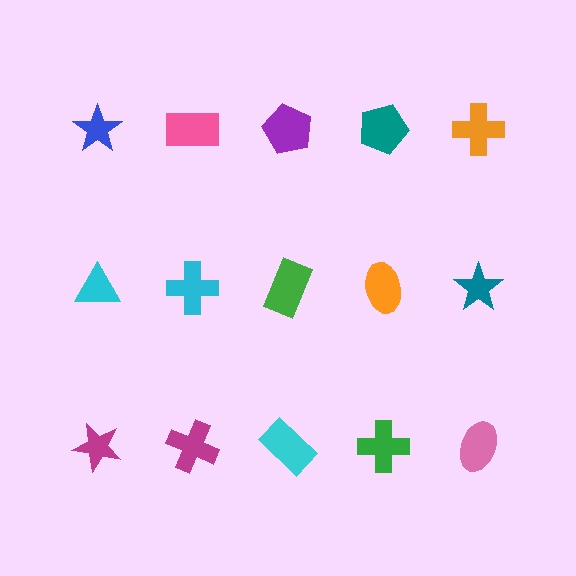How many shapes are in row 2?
5 shapes.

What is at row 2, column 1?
A cyan triangle.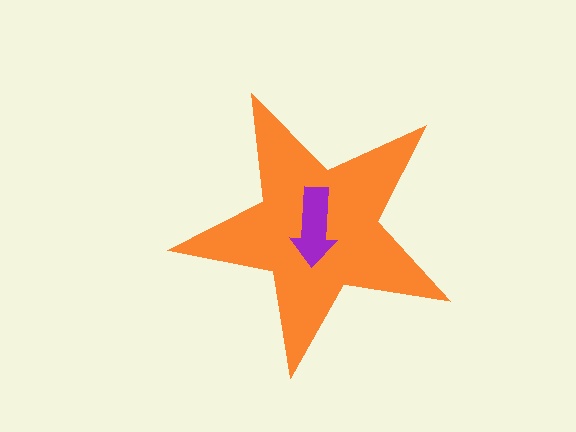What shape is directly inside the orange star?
The purple arrow.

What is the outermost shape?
The orange star.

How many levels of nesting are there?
2.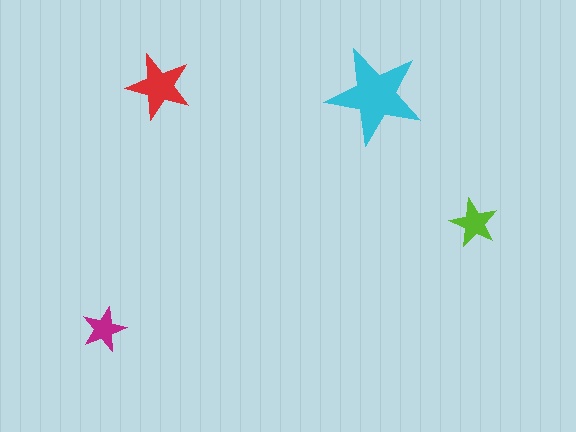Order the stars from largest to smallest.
the cyan one, the red one, the lime one, the magenta one.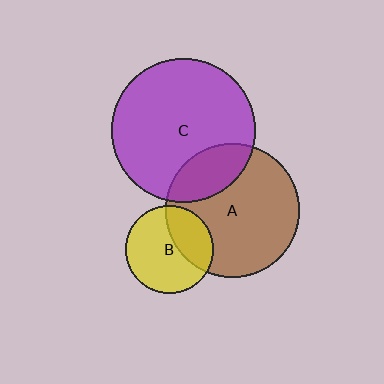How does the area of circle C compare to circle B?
Approximately 2.7 times.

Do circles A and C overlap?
Yes.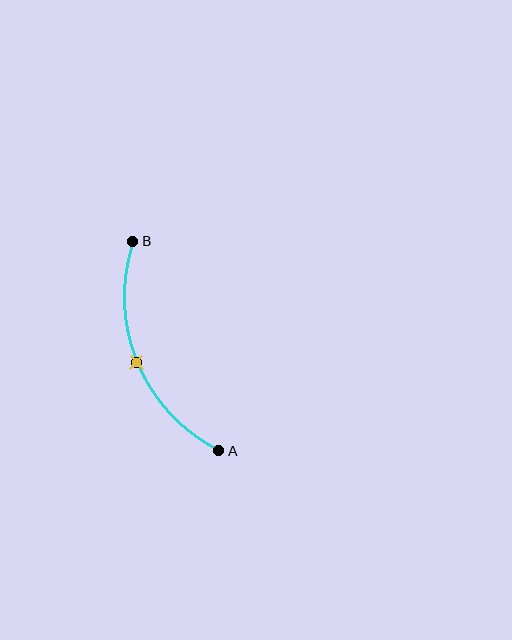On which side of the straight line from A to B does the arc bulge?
The arc bulges to the left of the straight line connecting A and B.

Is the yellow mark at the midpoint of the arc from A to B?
Yes. The yellow mark lies on the arc at equal arc-length from both A and B — it is the arc midpoint.